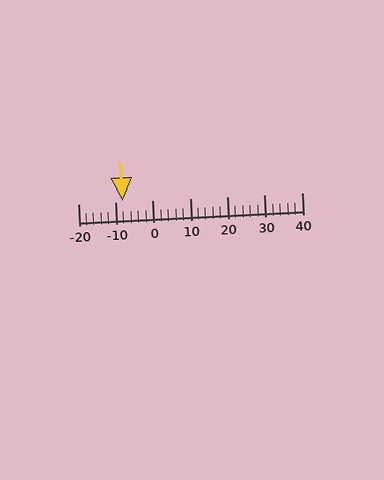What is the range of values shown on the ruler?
The ruler shows values from -20 to 40.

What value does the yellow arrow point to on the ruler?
The yellow arrow points to approximately -8.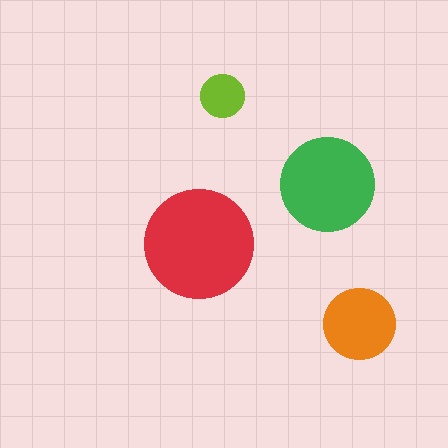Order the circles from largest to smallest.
the red one, the green one, the orange one, the lime one.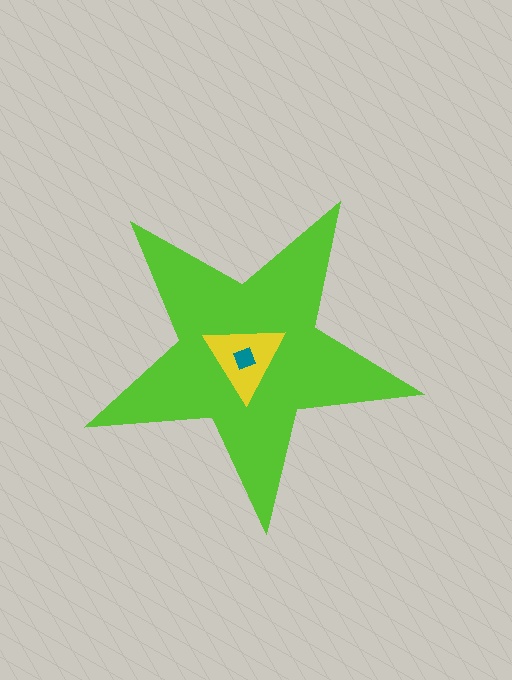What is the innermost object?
The teal diamond.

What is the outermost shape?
The lime star.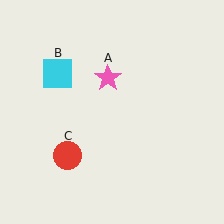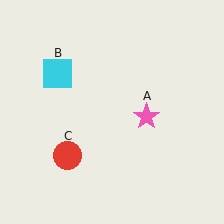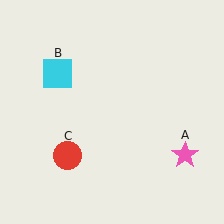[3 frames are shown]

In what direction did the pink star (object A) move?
The pink star (object A) moved down and to the right.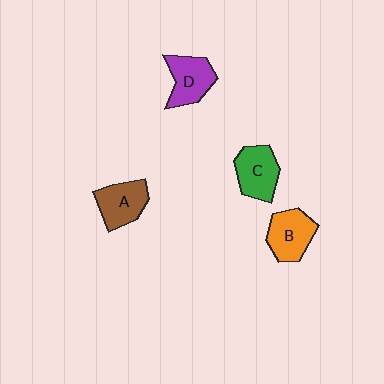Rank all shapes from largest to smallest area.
From largest to smallest: B (orange), C (green), D (purple), A (brown).